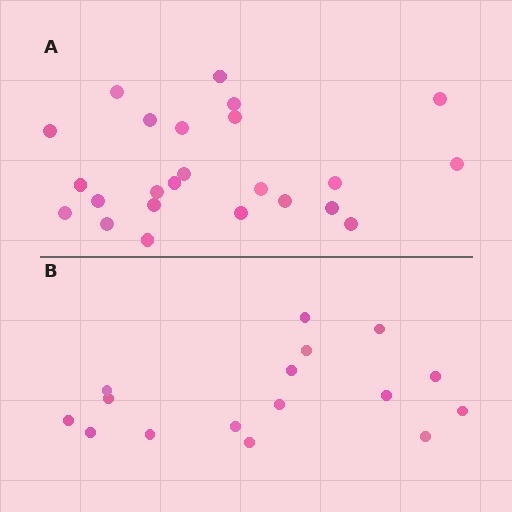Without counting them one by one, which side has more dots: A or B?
Region A (the top region) has more dots.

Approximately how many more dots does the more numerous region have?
Region A has roughly 8 or so more dots than region B.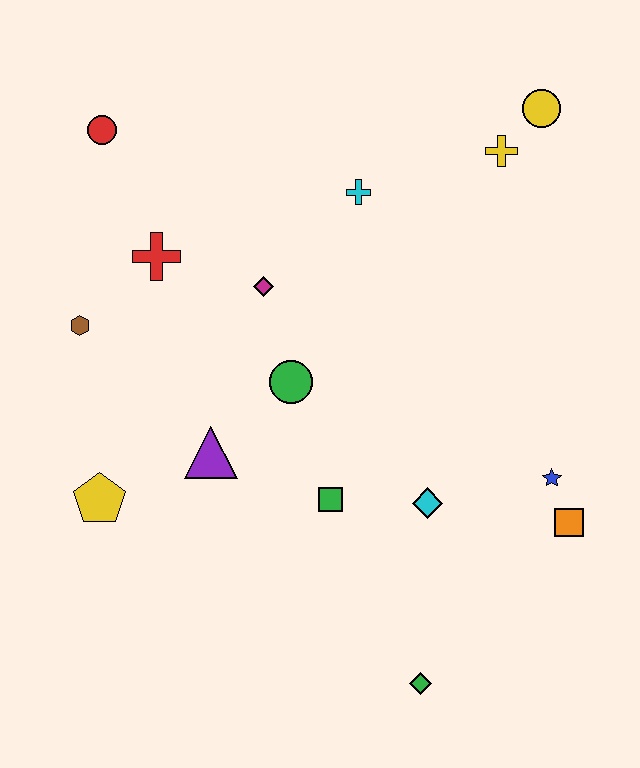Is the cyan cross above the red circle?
No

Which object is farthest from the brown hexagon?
The orange square is farthest from the brown hexagon.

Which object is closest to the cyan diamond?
The green square is closest to the cyan diamond.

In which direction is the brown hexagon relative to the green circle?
The brown hexagon is to the left of the green circle.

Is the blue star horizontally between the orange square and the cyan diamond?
Yes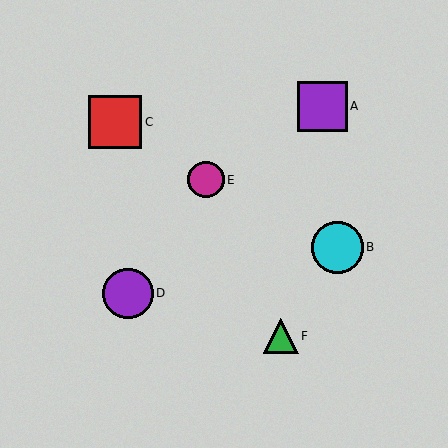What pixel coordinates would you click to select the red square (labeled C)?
Click at (115, 122) to select the red square C.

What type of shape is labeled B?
Shape B is a cyan circle.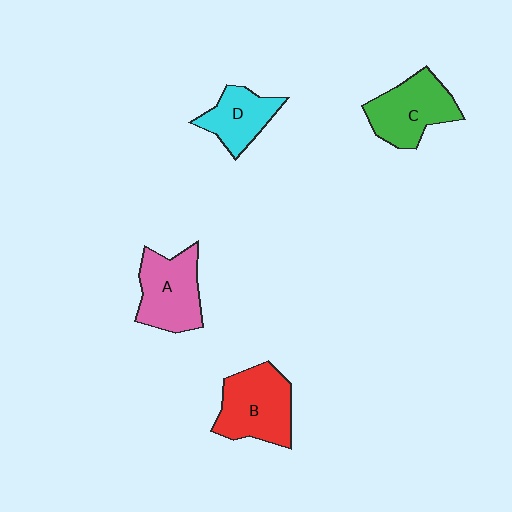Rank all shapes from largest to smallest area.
From largest to smallest: B (red), A (pink), C (green), D (cyan).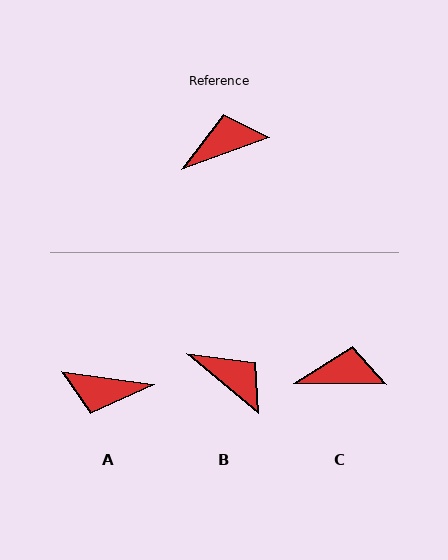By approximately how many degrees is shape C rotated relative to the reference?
Approximately 20 degrees clockwise.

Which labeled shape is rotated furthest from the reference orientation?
A, about 152 degrees away.